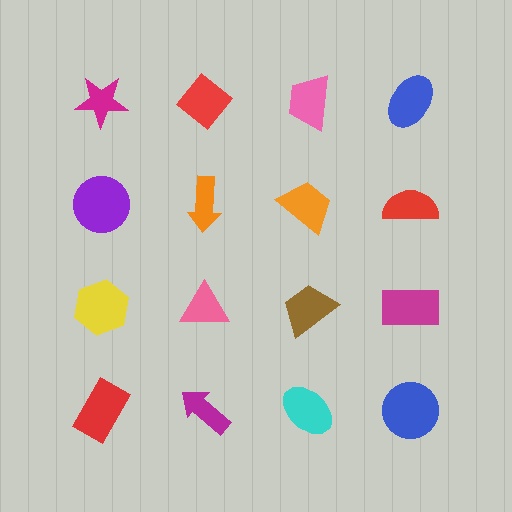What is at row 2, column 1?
A purple circle.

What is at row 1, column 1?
A magenta star.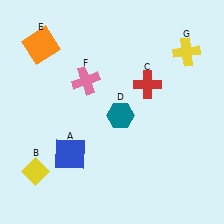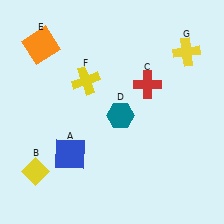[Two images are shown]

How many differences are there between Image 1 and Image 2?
There is 1 difference between the two images.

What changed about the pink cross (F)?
In Image 1, F is pink. In Image 2, it changed to yellow.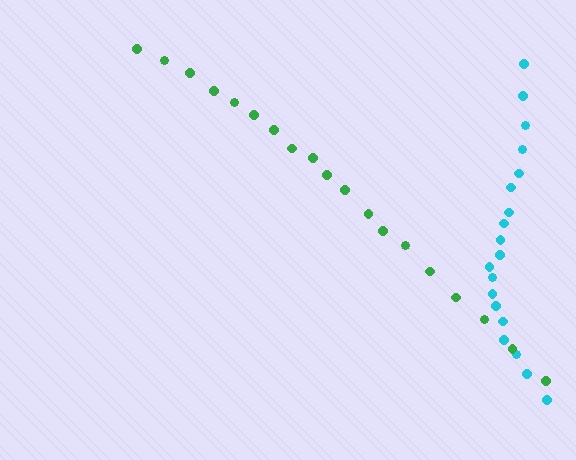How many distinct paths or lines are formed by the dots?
There are 2 distinct paths.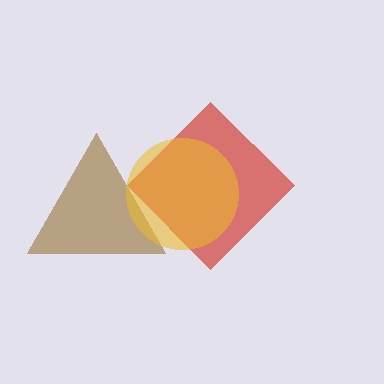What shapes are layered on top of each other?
The layered shapes are: a red diamond, a brown triangle, a yellow circle.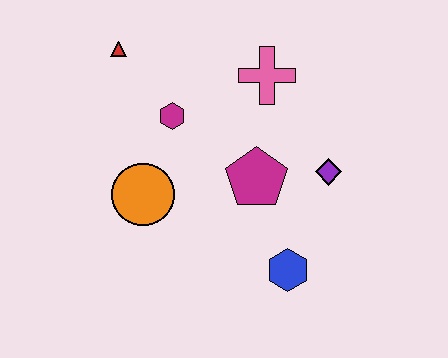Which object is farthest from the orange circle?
The purple diamond is farthest from the orange circle.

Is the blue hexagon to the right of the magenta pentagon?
Yes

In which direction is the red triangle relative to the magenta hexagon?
The red triangle is above the magenta hexagon.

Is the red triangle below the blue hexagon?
No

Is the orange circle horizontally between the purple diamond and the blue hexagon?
No